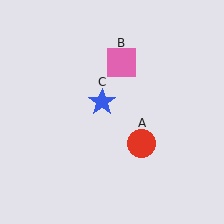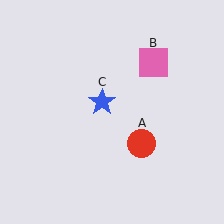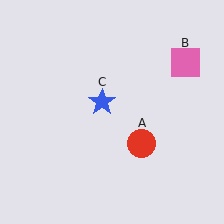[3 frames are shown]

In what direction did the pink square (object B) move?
The pink square (object B) moved right.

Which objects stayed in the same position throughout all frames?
Red circle (object A) and blue star (object C) remained stationary.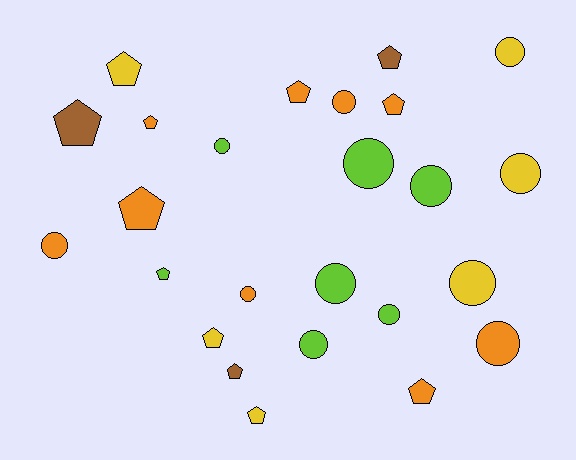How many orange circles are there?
There are 4 orange circles.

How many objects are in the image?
There are 25 objects.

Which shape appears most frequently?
Circle, with 13 objects.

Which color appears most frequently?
Orange, with 9 objects.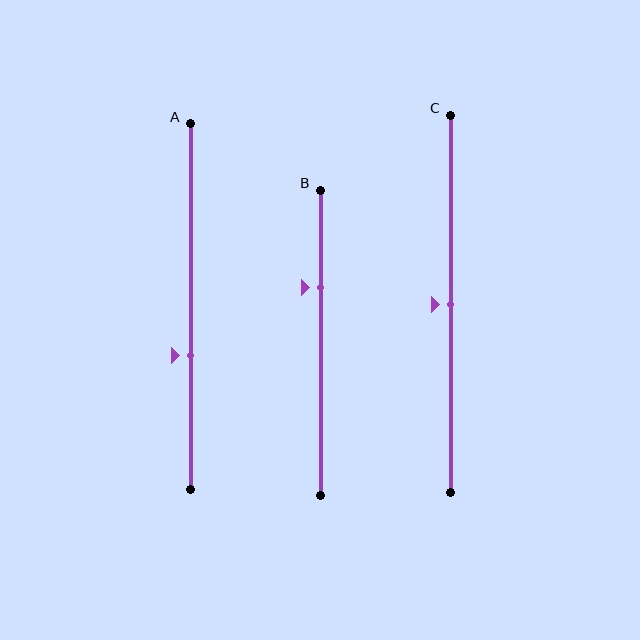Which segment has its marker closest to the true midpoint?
Segment C has its marker closest to the true midpoint.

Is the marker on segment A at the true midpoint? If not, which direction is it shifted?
No, the marker on segment A is shifted downward by about 14% of the segment length.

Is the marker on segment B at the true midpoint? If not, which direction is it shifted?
No, the marker on segment B is shifted upward by about 18% of the segment length.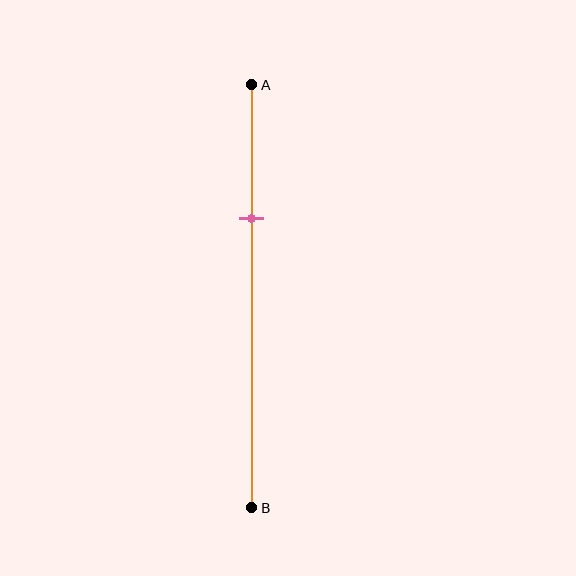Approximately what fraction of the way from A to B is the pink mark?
The pink mark is approximately 30% of the way from A to B.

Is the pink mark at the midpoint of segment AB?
No, the mark is at about 30% from A, not at the 50% midpoint.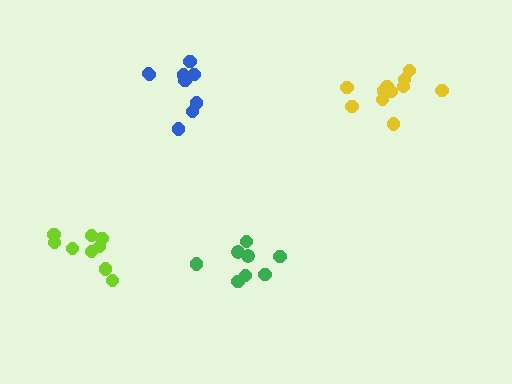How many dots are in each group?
Group 1: 9 dots, Group 2: 8 dots, Group 3: 9 dots, Group 4: 11 dots (37 total).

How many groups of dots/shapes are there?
There are 4 groups.